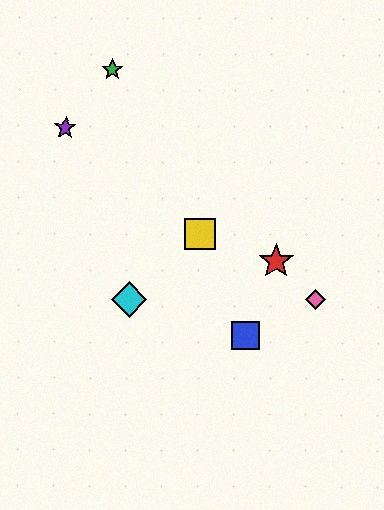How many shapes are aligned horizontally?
3 shapes (the orange diamond, the cyan diamond, the pink diamond) are aligned horizontally.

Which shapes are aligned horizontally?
The orange diamond, the cyan diamond, the pink diamond are aligned horizontally.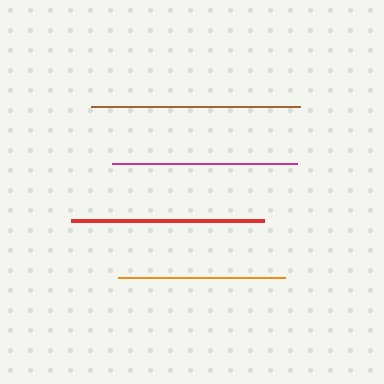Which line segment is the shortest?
The orange line is the shortest at approximately 167 pixels.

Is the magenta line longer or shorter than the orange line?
The magenta line is longer than the orange line.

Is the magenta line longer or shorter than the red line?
The red line is longer than the magenta line.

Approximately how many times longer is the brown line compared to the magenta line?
The brown line is approximately 1.1 times the length of the magenta line.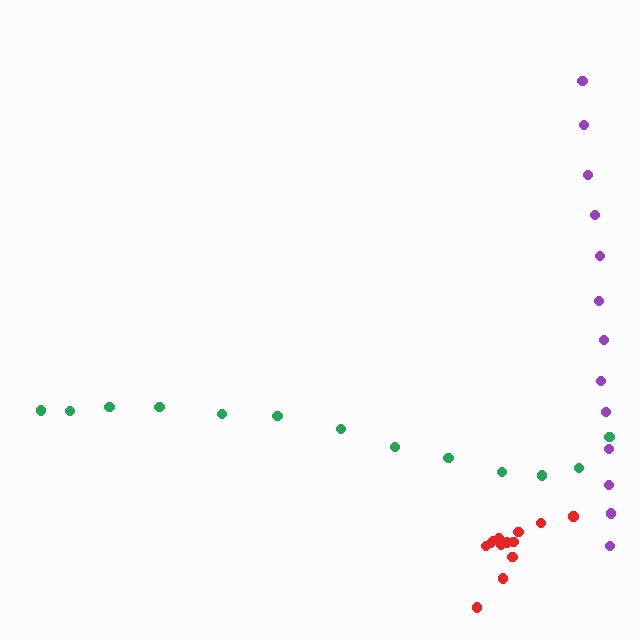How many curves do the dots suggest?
There are 3 distinct paths.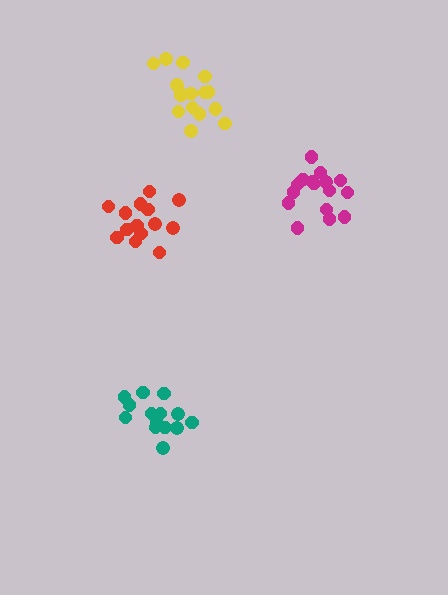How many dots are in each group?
Group 1: 14 dots, Group 2: 16 dots, Group 3: 14 dots, Group 4: 16 dots (60 total).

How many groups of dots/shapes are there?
There are 4 groups.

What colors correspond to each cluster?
The clusters are colored: teal, magenta, red, yellow.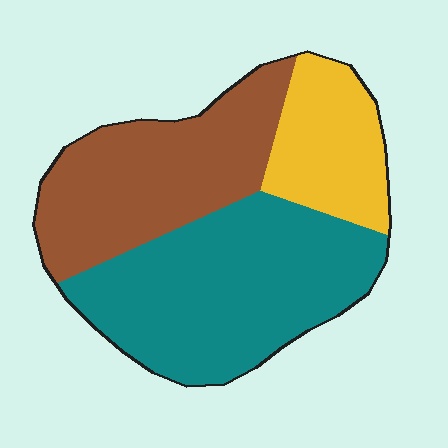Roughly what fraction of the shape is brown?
Brown covers roughly 35% of the shape.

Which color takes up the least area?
Yellow, at roughly 20%.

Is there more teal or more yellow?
Teal.